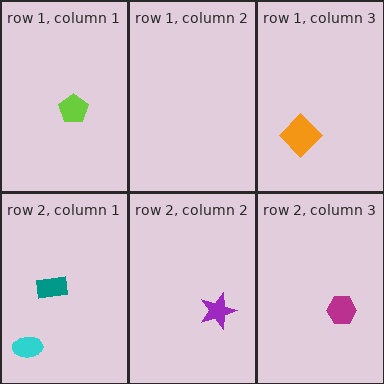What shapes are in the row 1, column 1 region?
The lime pentagon.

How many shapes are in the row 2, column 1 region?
2.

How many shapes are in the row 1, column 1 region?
1.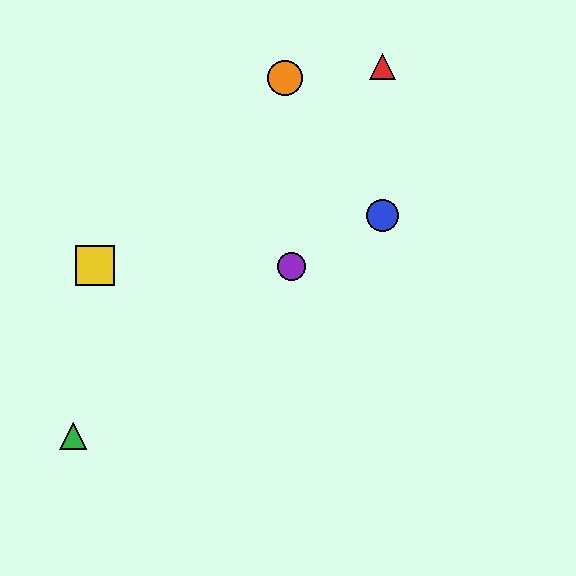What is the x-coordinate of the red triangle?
The red triangle is at x≈383.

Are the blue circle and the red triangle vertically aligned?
Yes, both are at x≈383.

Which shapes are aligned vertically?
The red triangle, the blue circle are aligned vertically.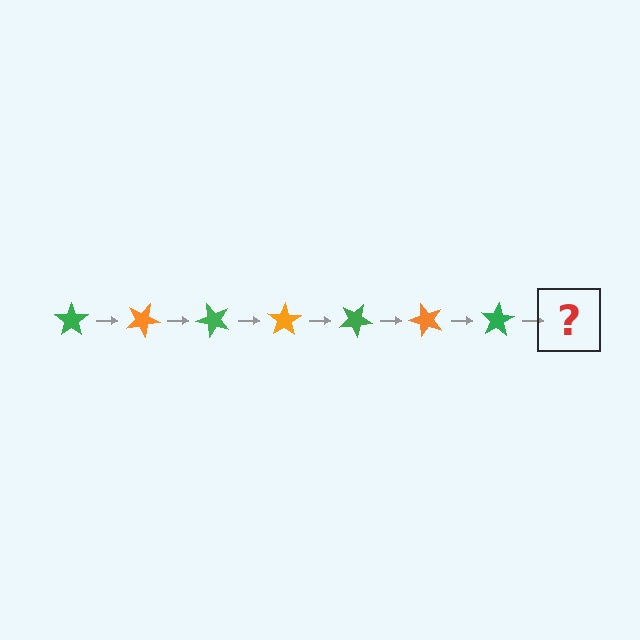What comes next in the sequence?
The next element should be an orange star, rotated 175 degrees from the start.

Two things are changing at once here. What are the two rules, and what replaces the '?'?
The two rules are that it rotates 25 degrees each step and the color cycles through green and orange. The '?' should be an orange star, rotated 175 degrees from the start.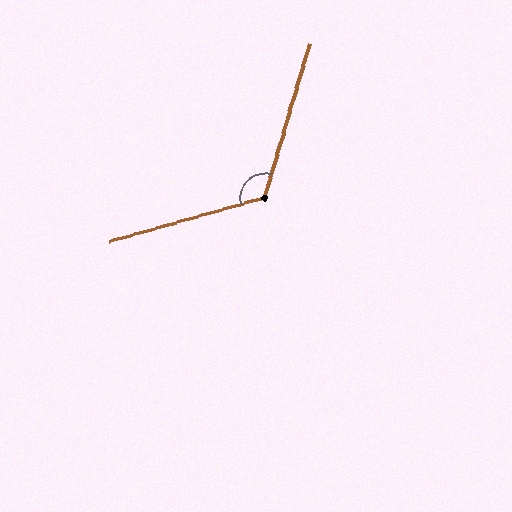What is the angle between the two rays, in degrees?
Approximately 122 degrees.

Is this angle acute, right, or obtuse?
It is obtuse.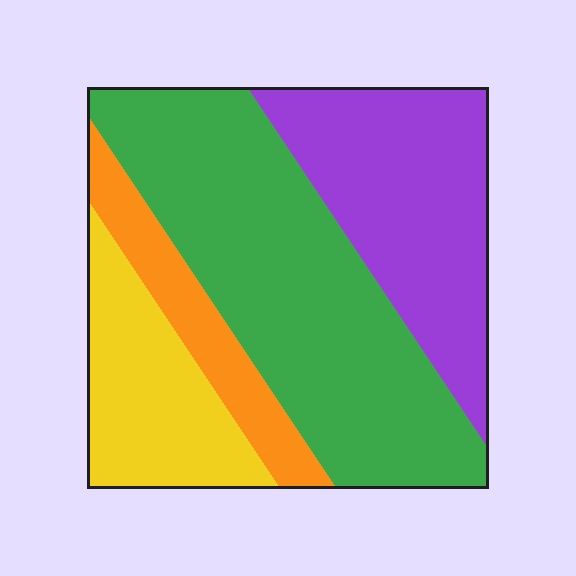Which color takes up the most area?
Green, at roughly 45%.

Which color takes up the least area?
Orange, at roughly 10%.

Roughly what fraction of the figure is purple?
Purple covers about 25% of the figure.